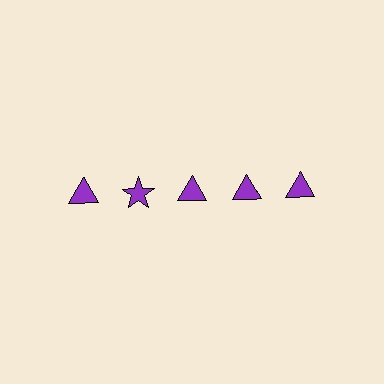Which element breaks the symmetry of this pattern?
The purple star in the top row, second from left column breaks the symmetry. All other shapes are purple triangles.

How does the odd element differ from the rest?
It has a different shape: star instead of triangle.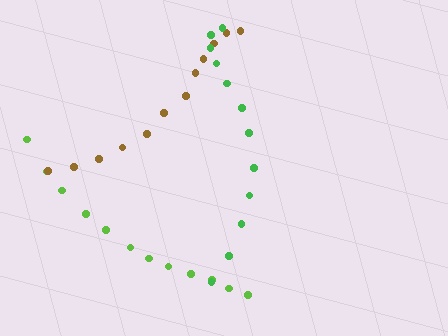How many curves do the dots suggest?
There are 3 distinct paths.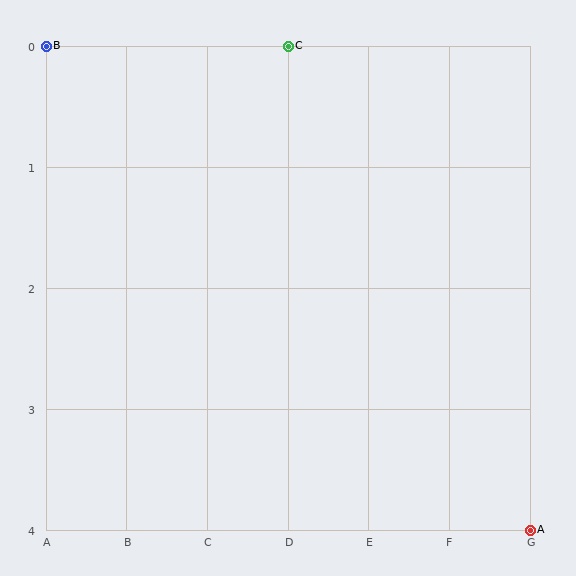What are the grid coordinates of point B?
Point B is at grid coordinates (A, 0).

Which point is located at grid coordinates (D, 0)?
Point C is at (D, 0).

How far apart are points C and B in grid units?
Points C and B are 3 columns apart.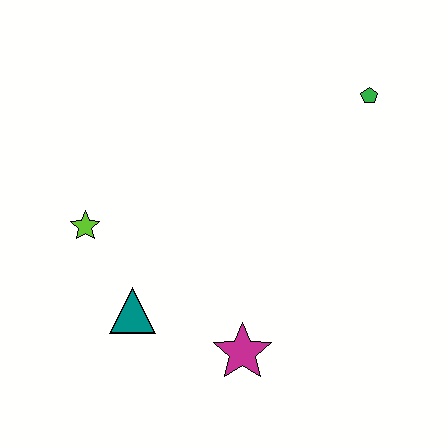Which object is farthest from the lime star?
The green pentagon is farthest from the lime star.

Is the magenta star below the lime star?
Yes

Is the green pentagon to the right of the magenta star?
Yes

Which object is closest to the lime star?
The teal triangle is closest to the lime star.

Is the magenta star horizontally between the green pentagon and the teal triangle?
Yes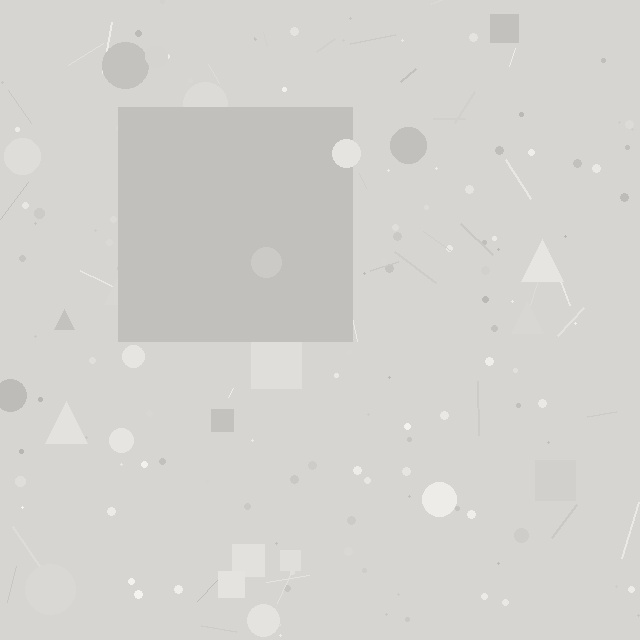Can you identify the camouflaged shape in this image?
The camouflaged shape is a square.